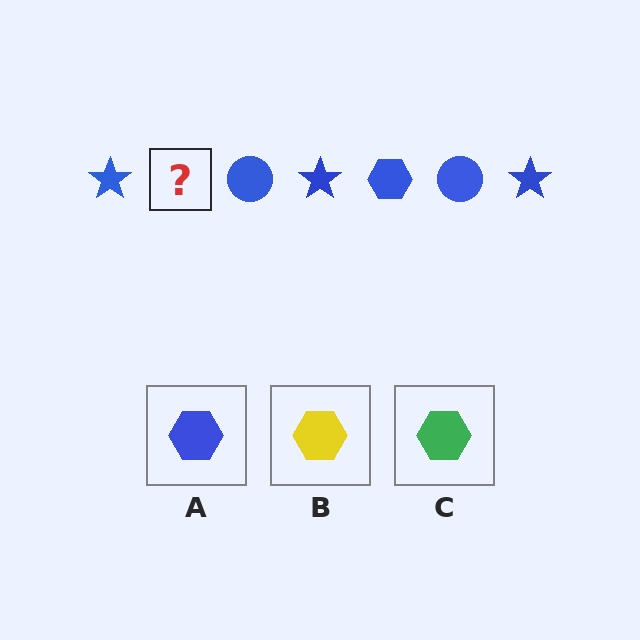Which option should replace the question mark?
Option A.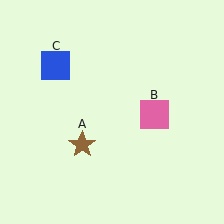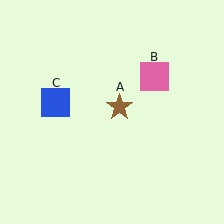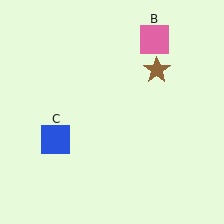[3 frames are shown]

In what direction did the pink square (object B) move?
The pink square (object B) moved up.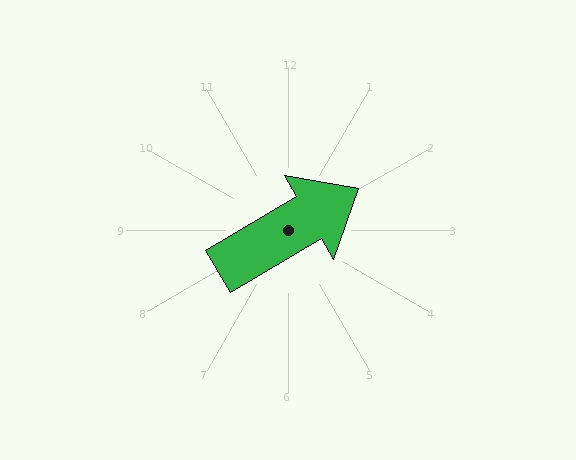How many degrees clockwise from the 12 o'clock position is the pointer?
Approximately 60 degrees.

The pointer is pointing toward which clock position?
Roughly 2 o'clock.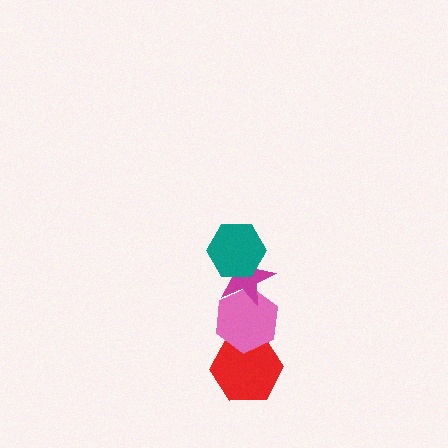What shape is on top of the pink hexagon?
The magenta star is on top of the pink hexagon.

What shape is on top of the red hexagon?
The pink hexagon is on top of the red hexagon.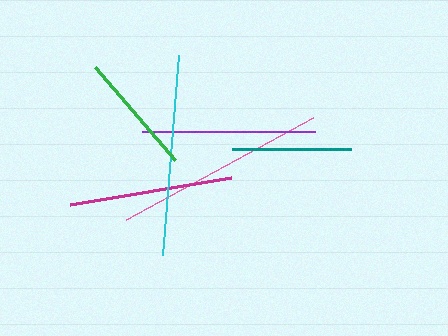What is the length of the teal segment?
The teal segment is approximately 119 pixels long.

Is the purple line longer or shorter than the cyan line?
The cyan line is longer than the purple line.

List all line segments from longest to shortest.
From longest to shortest: pink, cyan, purple, magenta, green, teal.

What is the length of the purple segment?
The purple segment is approximately 173 pixels long.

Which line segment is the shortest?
The teal line is the shortest at approximately 119 pixels.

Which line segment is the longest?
The pink line is the longest at approximately 213 pixels.